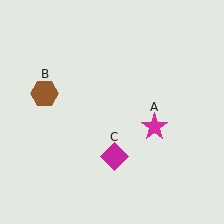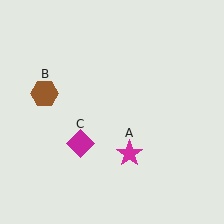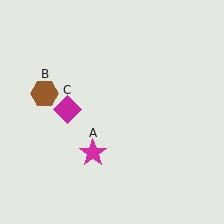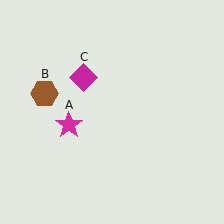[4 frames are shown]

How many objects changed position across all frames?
2 objects changed position: magenta star (object A), magenta diamond (object C).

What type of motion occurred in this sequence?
The magenta star (object A), magenta diamond (object C) rotated clockwise around the center of the scene.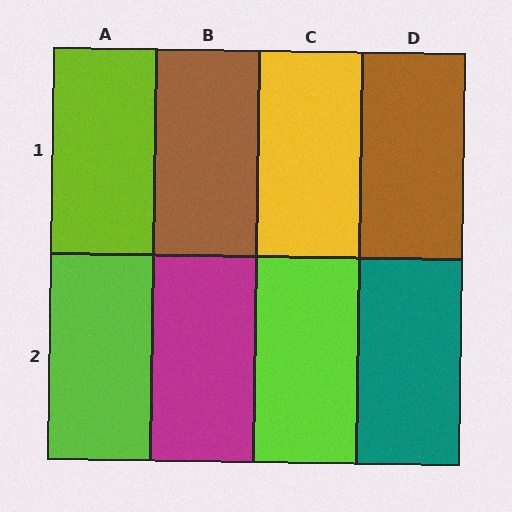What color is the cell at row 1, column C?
Yellow.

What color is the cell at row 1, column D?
Brown.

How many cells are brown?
2 cells are brown.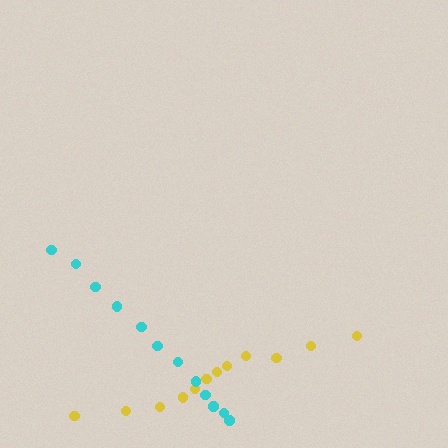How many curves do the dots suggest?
There are 2 distinct paths.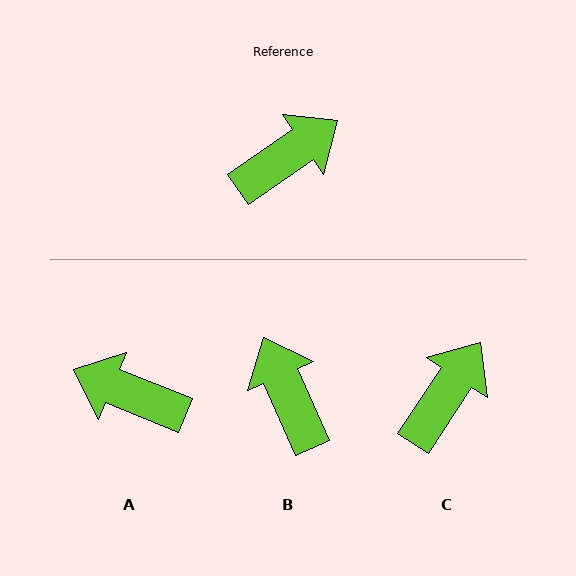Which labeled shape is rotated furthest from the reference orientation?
A, about 123 degrees away.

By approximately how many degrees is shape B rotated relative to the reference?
Approximately 79 degrees counter-clockwise.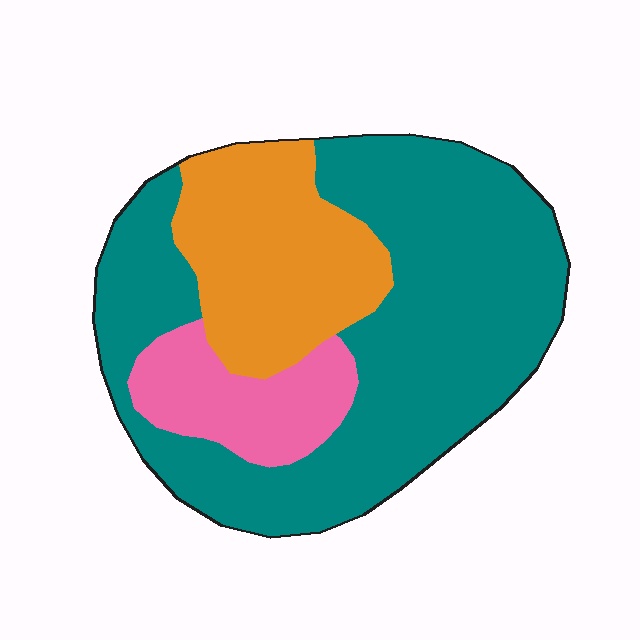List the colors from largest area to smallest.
From largest to smallest: teal, orange, pink.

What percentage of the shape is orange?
Orange covers about 25% of the shape.